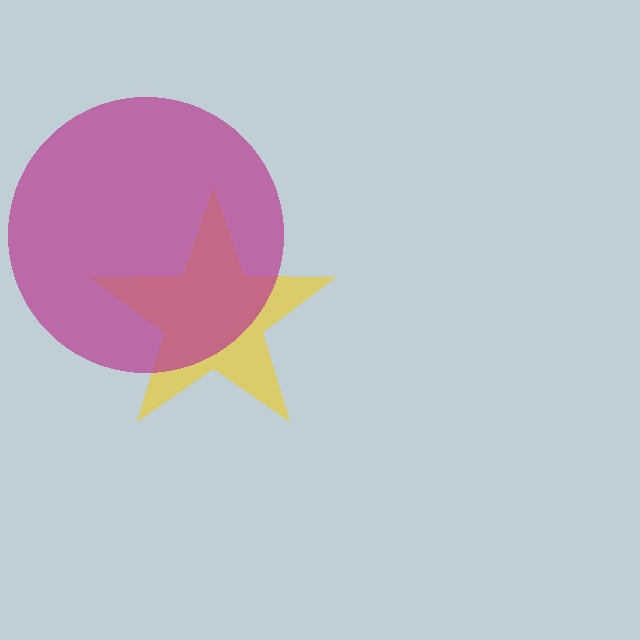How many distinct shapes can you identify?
There are 2 distinct shapes: a yellow star, a magenta circle.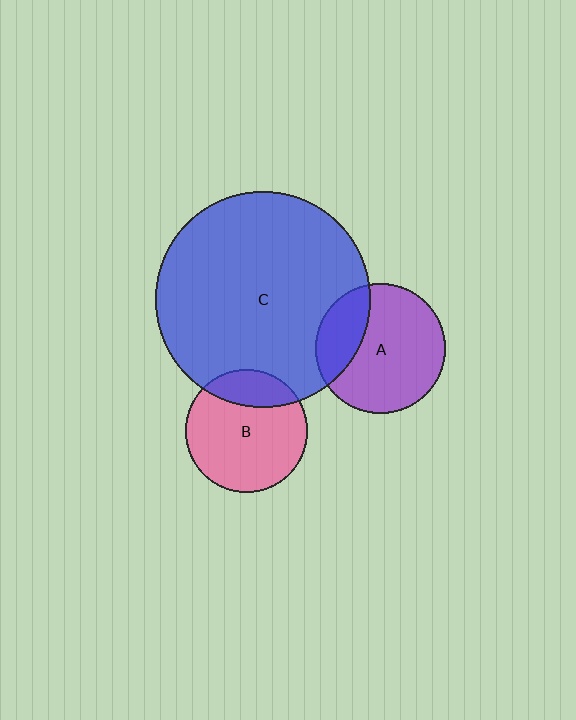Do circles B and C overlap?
Yes.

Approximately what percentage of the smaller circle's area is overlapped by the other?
Approximately 20%.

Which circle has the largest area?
Circle C (blue).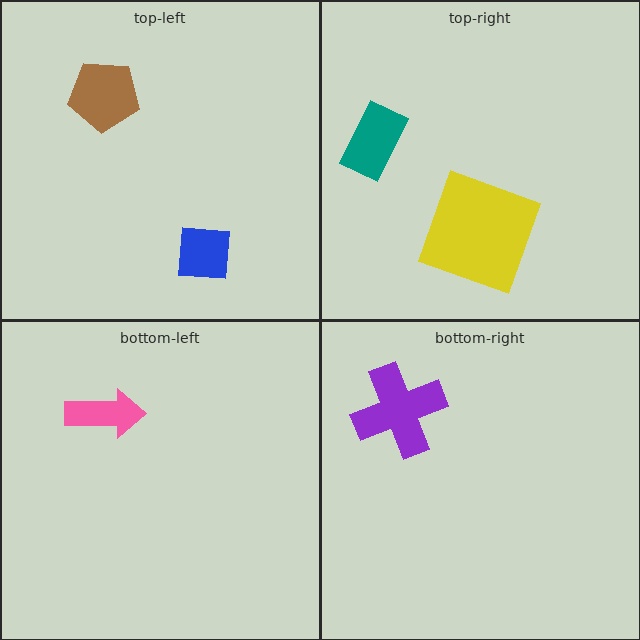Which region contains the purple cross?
The bottom-right region.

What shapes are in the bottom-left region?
The pink arrow.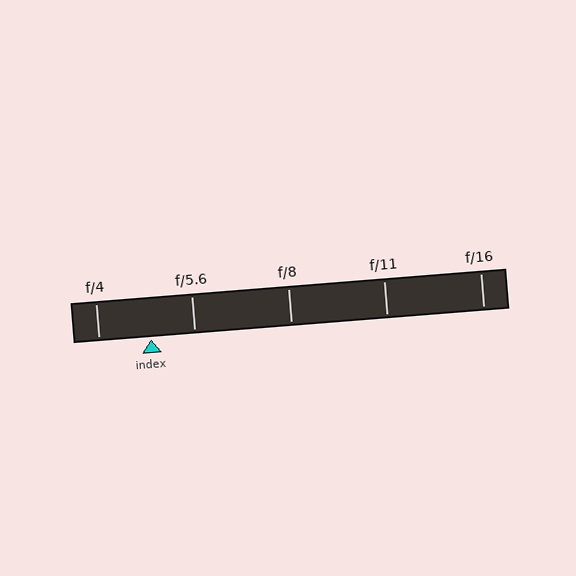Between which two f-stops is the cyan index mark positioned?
The index mark is between f/4 and f/5.6.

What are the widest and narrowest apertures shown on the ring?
The widest aperture shown is f/4 and the narrowest is f/16.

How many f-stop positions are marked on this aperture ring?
There are 5 f-stop positions marked.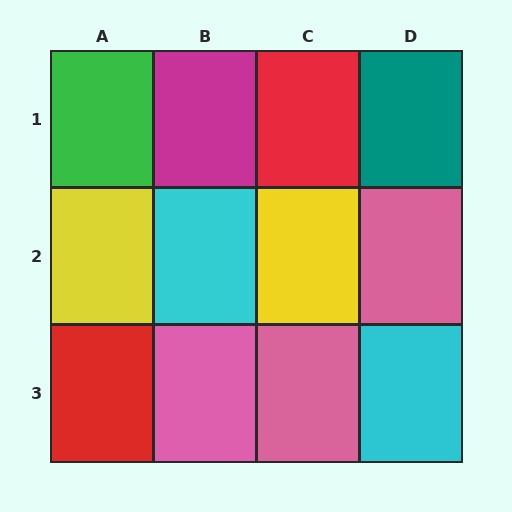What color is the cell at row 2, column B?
Cyan.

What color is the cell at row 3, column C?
Pink.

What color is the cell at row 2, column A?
Yellow.